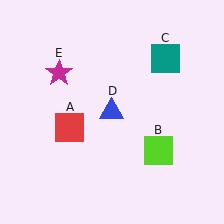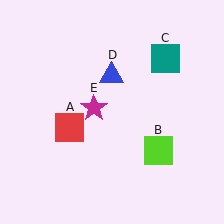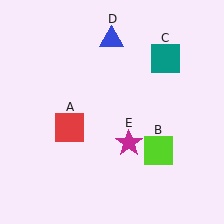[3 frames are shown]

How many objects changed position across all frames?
2 objects changed position: blue triangle (object D), magenta star (object E).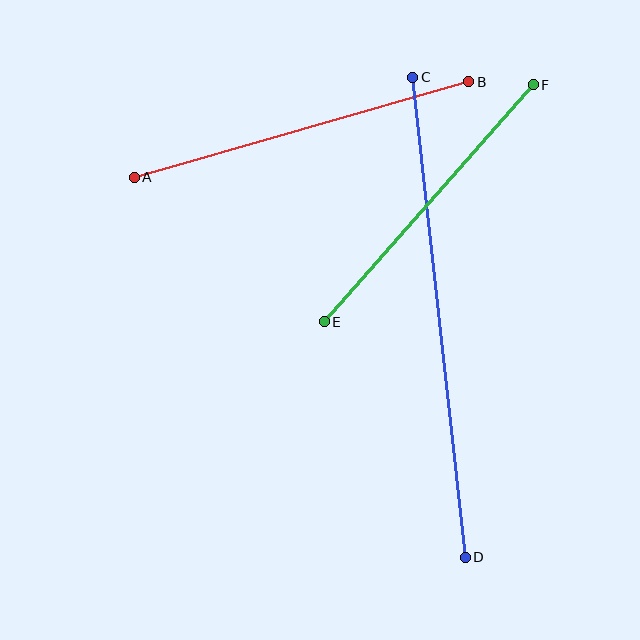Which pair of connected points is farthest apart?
Points C and D are farthest apart.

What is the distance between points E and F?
The distance is approximately 316 pixels.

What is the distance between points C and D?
The distance is approximately 483 pixels.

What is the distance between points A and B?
The distance is approximately 348 pixels.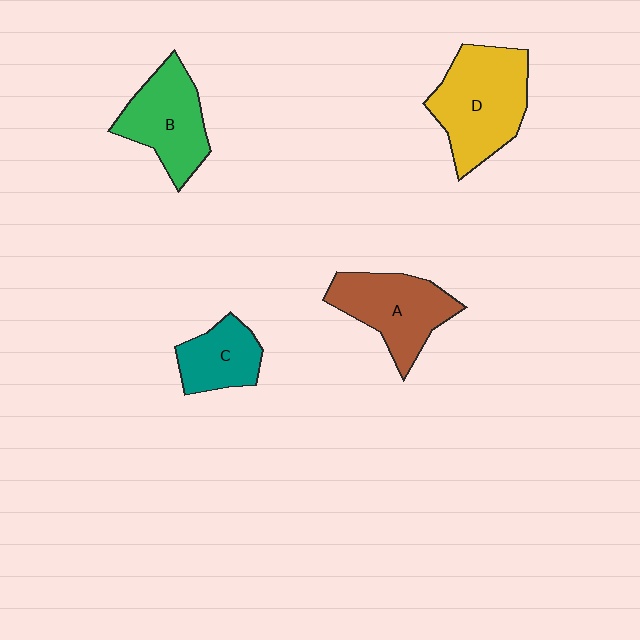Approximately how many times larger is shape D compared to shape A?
Approximately 1.3 times.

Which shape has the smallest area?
Shape C (teal).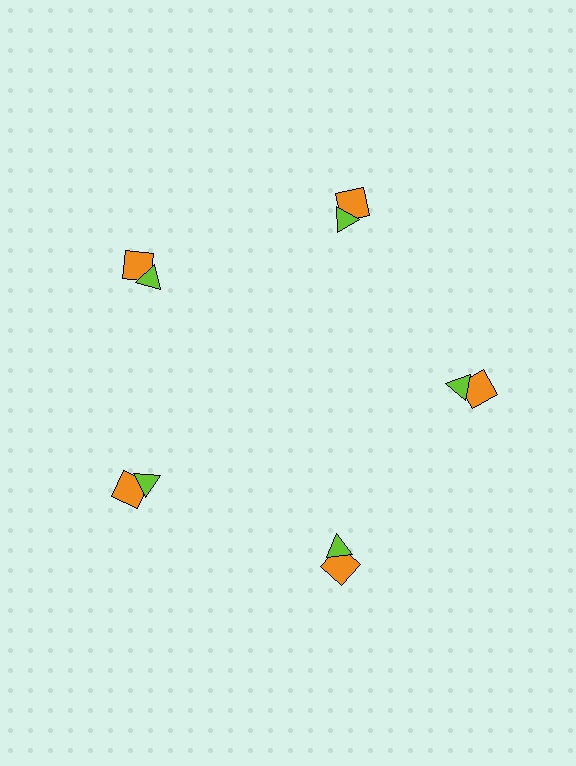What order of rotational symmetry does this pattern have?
This pattern has 5-fold rotational symmetry.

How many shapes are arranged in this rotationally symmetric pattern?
There are 10 shapes, arranged in 5 groups of 2.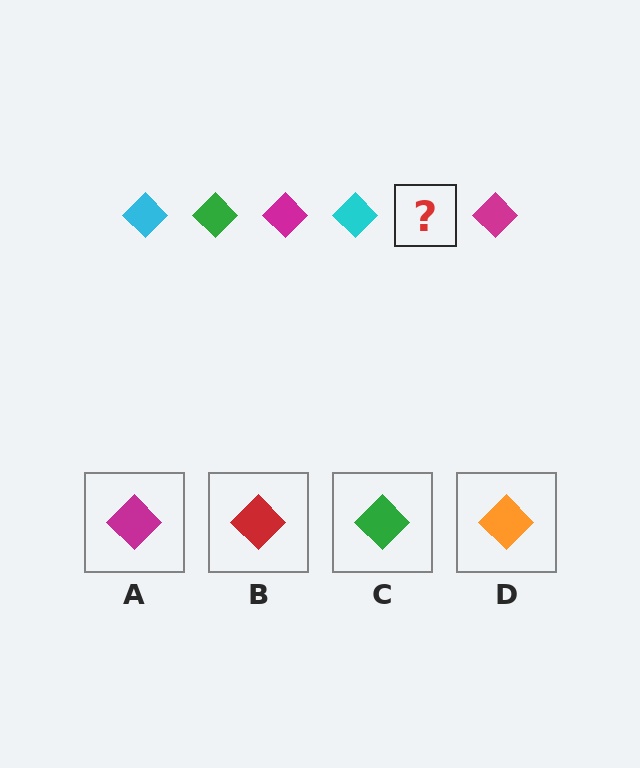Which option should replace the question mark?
Option C.